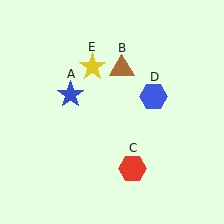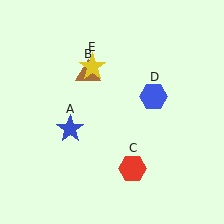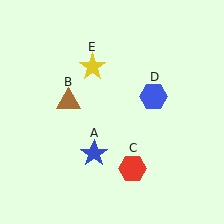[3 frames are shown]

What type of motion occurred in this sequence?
The blue star (object A), brown triangle (object B) rotated counterclockwise around the center of the scene.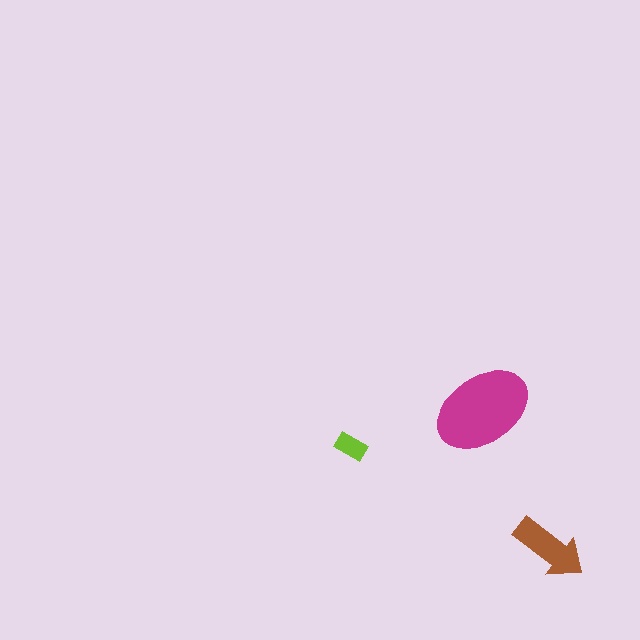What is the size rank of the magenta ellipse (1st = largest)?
1st.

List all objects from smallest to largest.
The lime rectangle, the brown arrow, the magenta ellipse.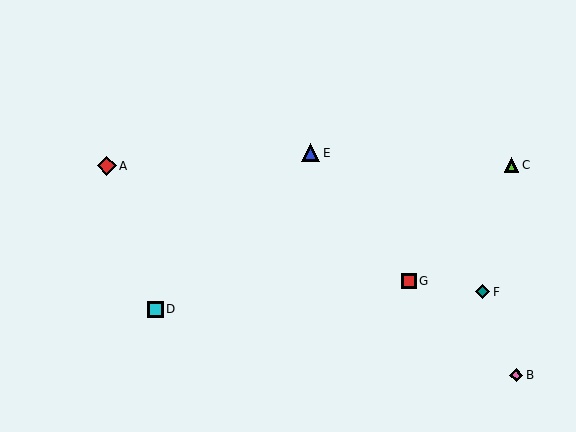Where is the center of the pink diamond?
The center of the pink diamond is at (516, 375).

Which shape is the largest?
The red diamond (labeled A) is the largest.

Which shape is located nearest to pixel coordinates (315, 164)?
The blue triangle (labeled E) at (311, 153) is nearest to that location.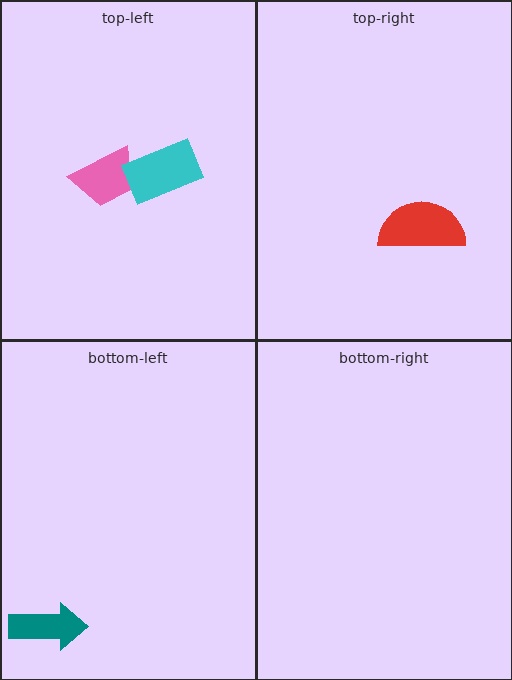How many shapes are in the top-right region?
1.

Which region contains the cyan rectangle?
The top-left region.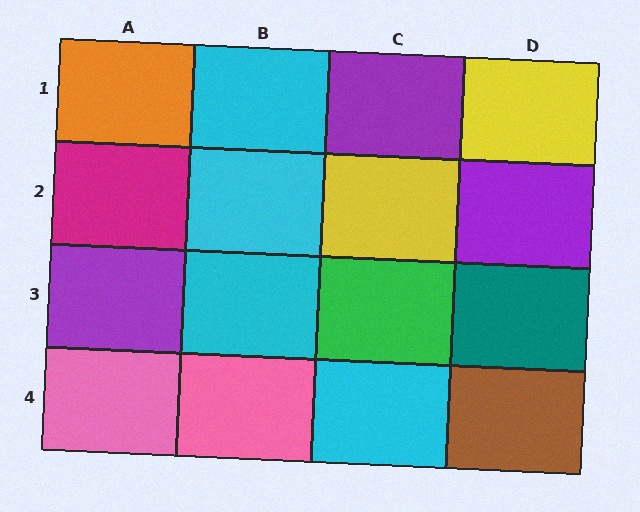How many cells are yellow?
2 cells are yellow.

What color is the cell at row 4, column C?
Cyan.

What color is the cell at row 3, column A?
Purple.